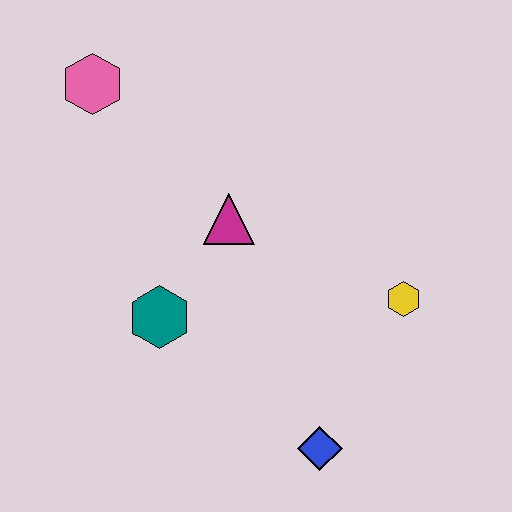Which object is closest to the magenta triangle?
The teal hexagon is closest to the magenta triangle.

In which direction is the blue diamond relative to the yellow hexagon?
The blue diamond is below the yellow hexagon.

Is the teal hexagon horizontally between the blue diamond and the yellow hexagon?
No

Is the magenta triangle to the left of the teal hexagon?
No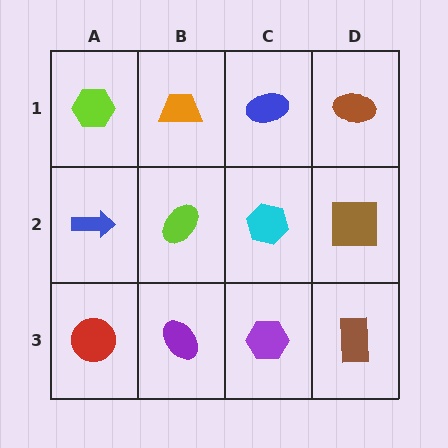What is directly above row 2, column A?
A lime hexagon.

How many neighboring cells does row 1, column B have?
3.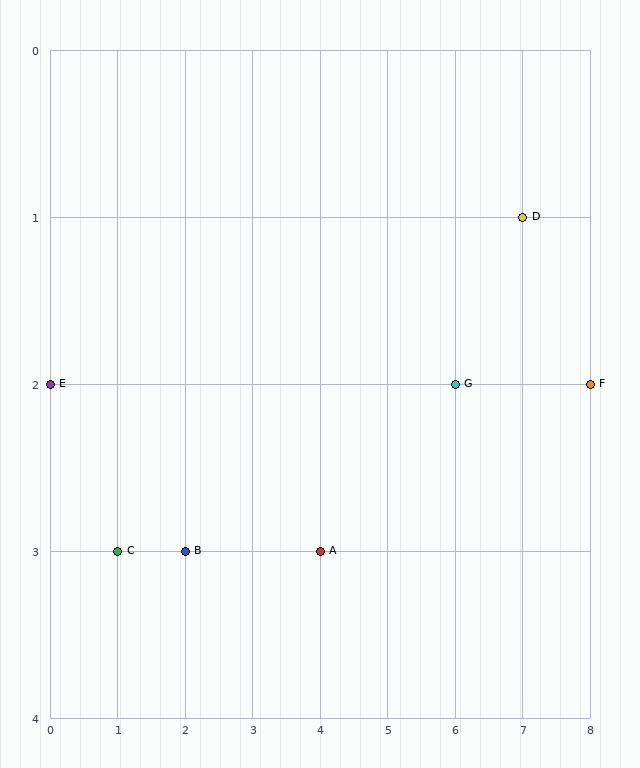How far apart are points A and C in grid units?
Points A and C are 3 columns apart.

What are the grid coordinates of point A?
Point A is at grid coordinates (4, 3).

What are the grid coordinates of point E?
Point E is at grid coordinates (0, 2).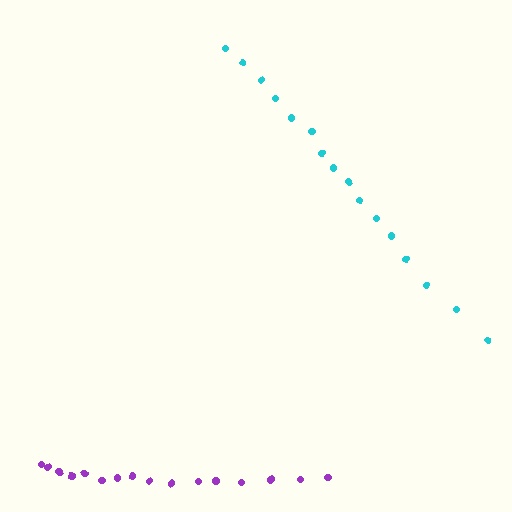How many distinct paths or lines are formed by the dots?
There are 2 distinct paths.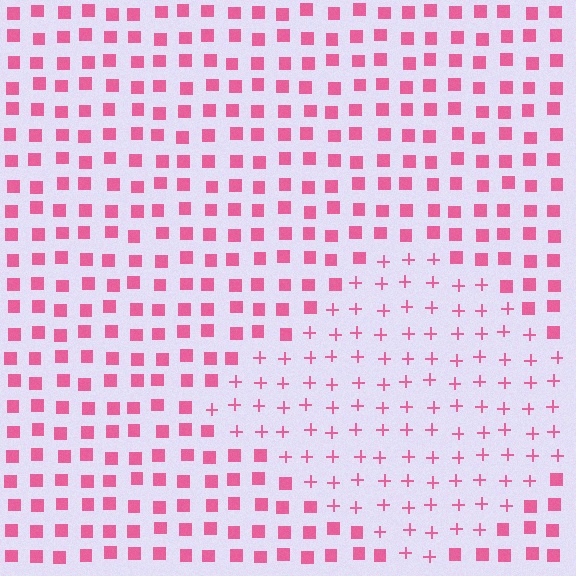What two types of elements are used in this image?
The image uses plus signs inside the diamond region and squares outside it.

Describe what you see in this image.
The image is filled with small pink elements arranged in a uniform grid. A diamond-shaped region contains plus signs, while the surrounding area contains squares. The boundary is defined purely by the change in element shape.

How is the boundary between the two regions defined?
The boundary is defined by a change in element shape: plus signs inside vs. squares outside. All elements share the same color and spacing.